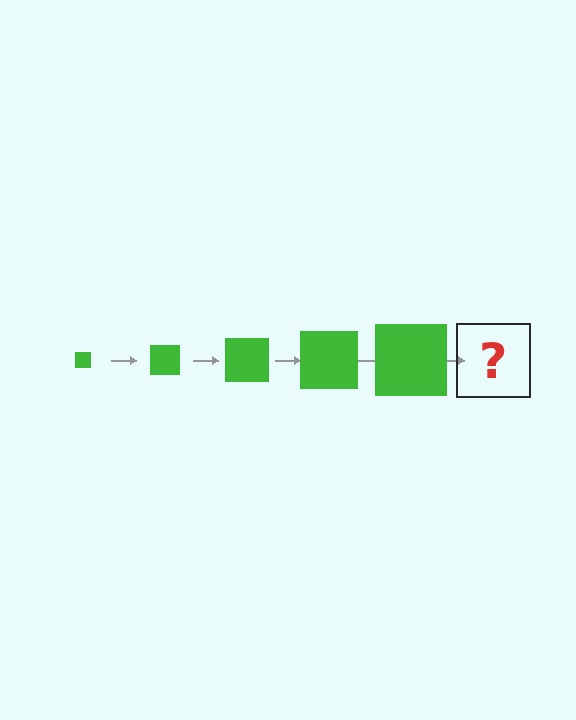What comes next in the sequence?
The next element should be a green square, larger than the previous one.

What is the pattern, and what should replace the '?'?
The pattern is that the square gets progressively larger each step. The '?' should be a green square, larger than the previous one.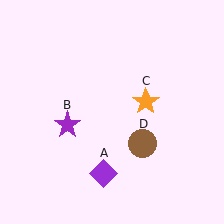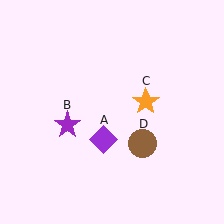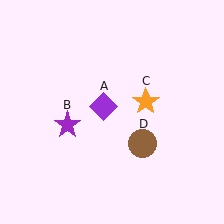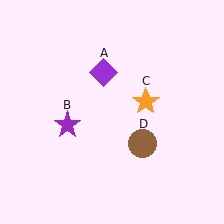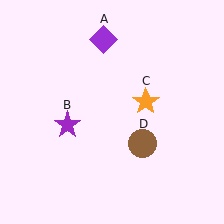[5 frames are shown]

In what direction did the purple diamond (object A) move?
The purple diamond (object A) moved up.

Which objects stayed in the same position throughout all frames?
Purple star (object B) and orange star (object C) and brown circle (object D) remained stationary.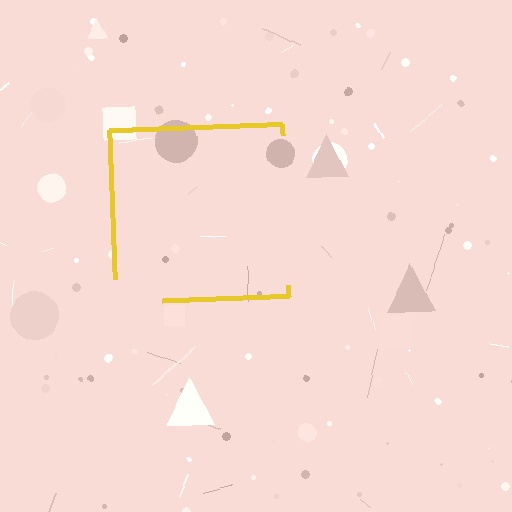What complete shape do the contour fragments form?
The contour fragments form a square.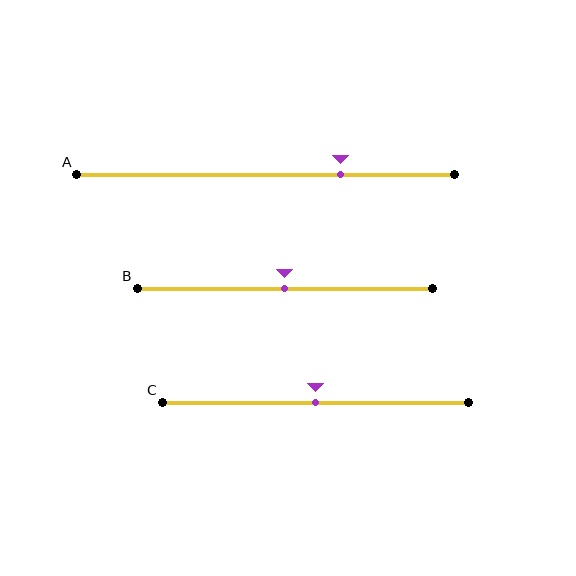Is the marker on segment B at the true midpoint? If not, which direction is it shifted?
Yes, the marker on segment B is at the true midpoint.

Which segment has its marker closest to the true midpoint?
Segment B has its marker closest to the true midpoint.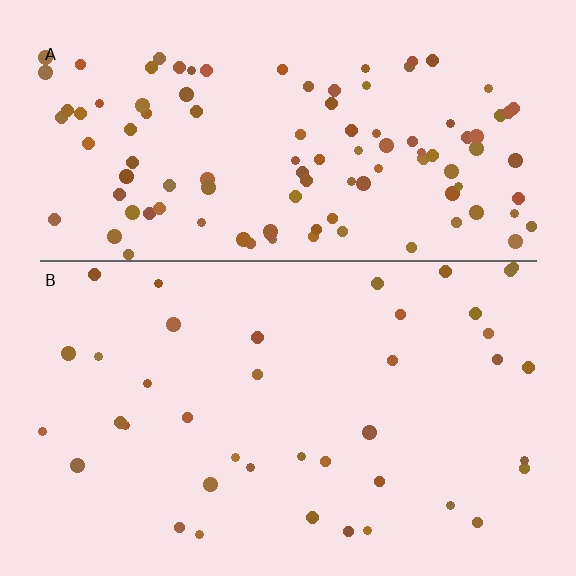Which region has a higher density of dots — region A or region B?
A (the top).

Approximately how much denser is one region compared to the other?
Approximately 2.7× — region A over region B.